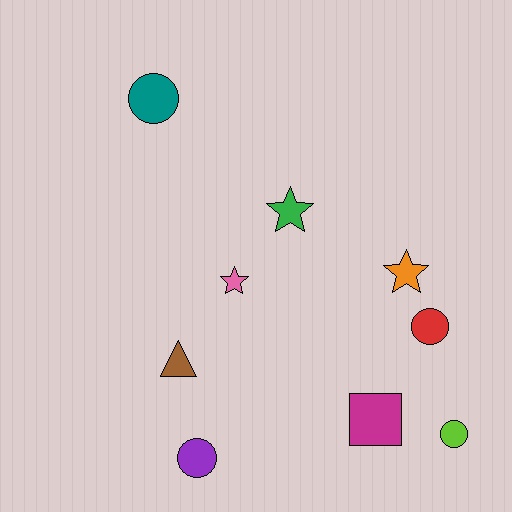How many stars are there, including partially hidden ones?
There are 3 stars.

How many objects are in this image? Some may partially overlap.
There are 9 objects.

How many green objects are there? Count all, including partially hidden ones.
There is 1 green object.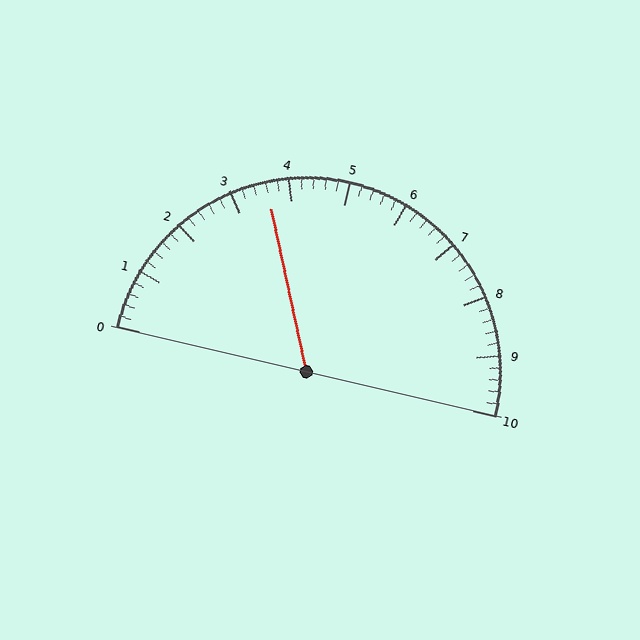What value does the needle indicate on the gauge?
The needle indicates approximately 3.6.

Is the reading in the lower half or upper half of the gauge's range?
The reading is in the lower half of the range (0 to 10).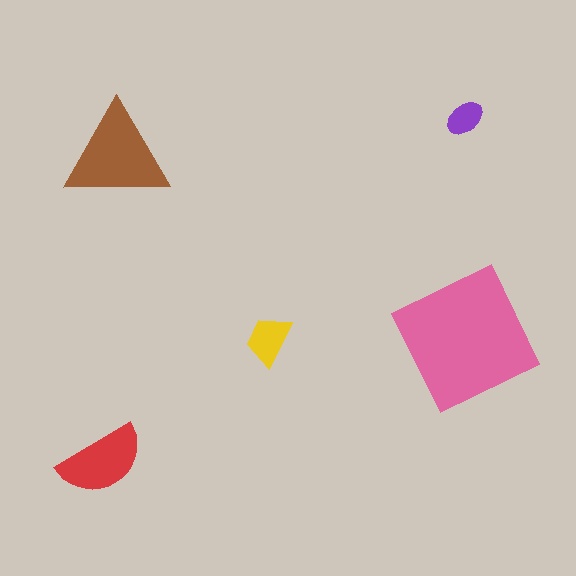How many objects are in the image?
There are 5 objects in the image.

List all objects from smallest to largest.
The purple ellipse, the yellow trapezoid, the red semicircle, the brown triangle, the pink square.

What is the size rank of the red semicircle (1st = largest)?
3rd.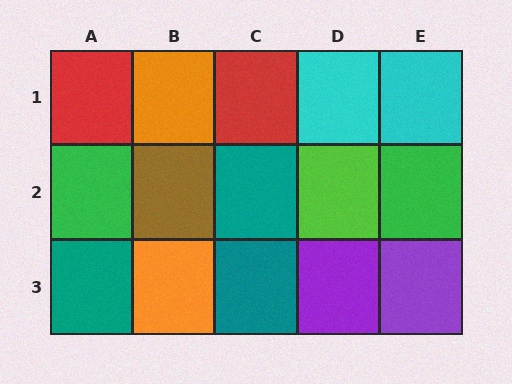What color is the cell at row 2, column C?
Teal.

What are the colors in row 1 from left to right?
Red, orange, red, cyan, cyan.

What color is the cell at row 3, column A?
Teal.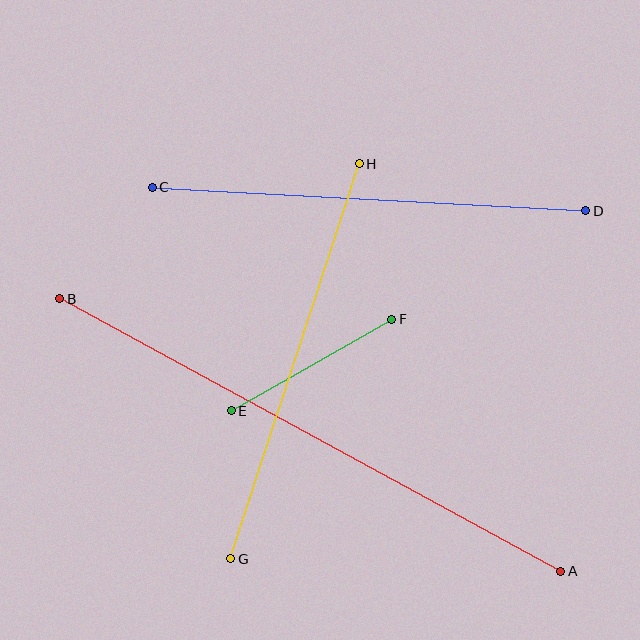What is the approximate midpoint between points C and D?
The midpoint is at approximately (369, 199) pixels.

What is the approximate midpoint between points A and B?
The midpoint is at approximately (310, 435) pixels.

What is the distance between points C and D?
The distance is approximately 434 pixels.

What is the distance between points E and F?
The distance is approximately 185 pixels.